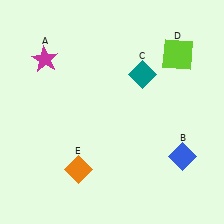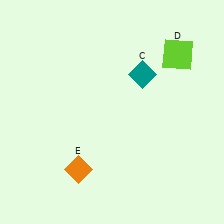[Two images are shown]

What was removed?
The magenta star (A), the blue diamond (B) were removed in Image 2.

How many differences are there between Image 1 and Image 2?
There are 2 differences between the two images.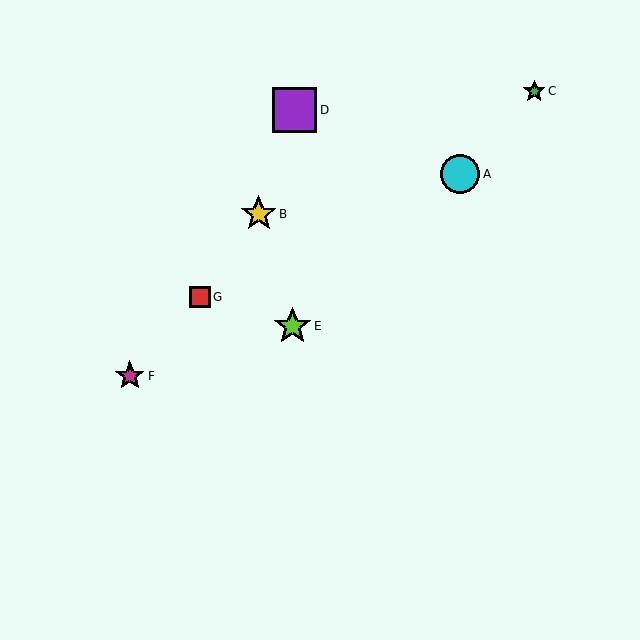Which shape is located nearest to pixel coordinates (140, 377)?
The magenta star (labeled F) at (130, 376) is nearest to that location.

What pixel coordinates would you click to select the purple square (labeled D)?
Click at (295, 110) to select the purple square D.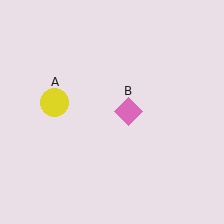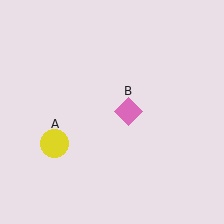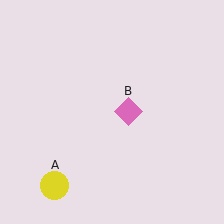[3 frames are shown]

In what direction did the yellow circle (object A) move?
The yellow circle (object A) moved down.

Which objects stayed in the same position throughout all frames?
Pink diamond (object B) remained stationary.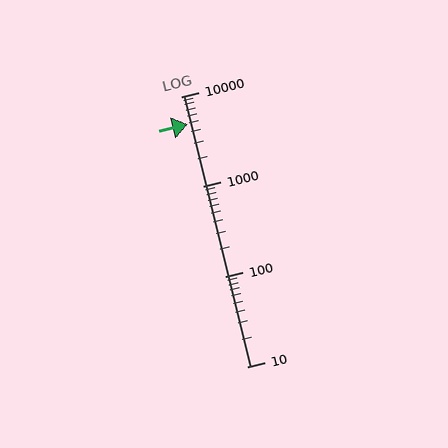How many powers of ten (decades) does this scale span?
The scale spans 3 decades, from 10 to 10000.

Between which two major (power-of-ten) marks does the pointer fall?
The pointer is between 1000 and 10000.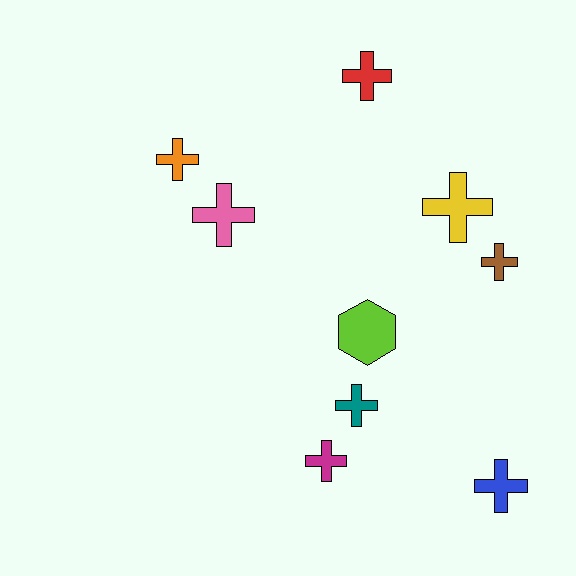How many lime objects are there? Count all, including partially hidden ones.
There is 1 lime object.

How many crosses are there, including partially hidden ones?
There are 8 crosses.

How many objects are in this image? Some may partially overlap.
There are 9 objects.